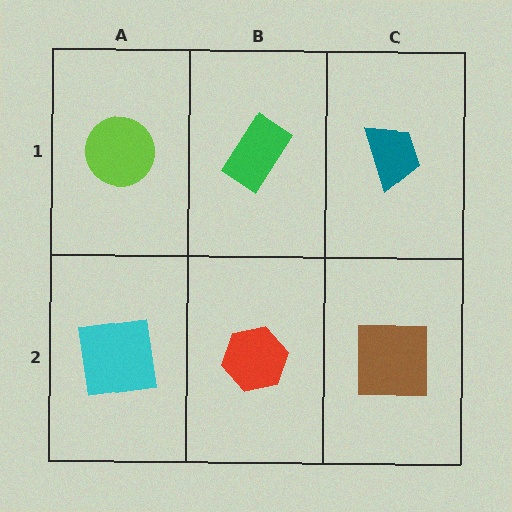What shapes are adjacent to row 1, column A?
A cyan square (row 2, column A), a green rectangle (row 1, column B).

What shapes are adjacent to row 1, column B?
A red hexagon (row 2, column B), a lime circle (row 1, column A), a teal trapezoid (row 1, column C).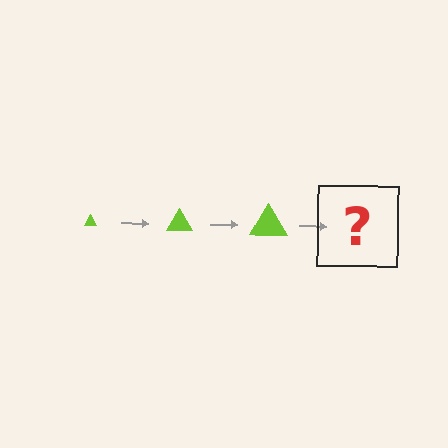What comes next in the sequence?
The next element should be a lime triangle, larger than the previous one.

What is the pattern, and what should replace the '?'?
The pattern is that the triangle gets progressively larger each step. The '?' should be a lime triangle, larger than the previous one.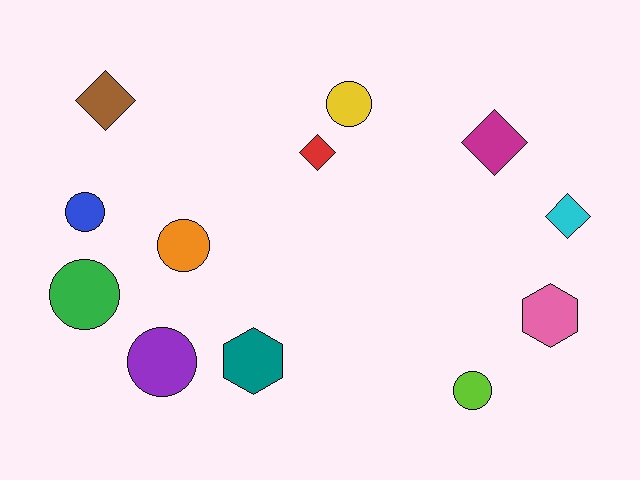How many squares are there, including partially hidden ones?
There are no squares.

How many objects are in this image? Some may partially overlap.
There are 12 objects.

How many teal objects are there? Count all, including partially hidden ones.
There is 1 teal object.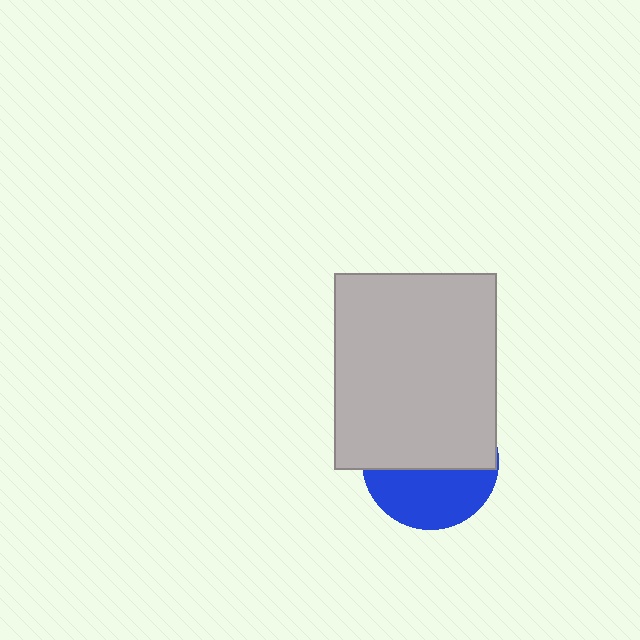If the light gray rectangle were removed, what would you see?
You would see the complete blue circle.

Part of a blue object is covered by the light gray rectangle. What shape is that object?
It is a circle.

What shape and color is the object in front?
The object in front is a light gray rectangle.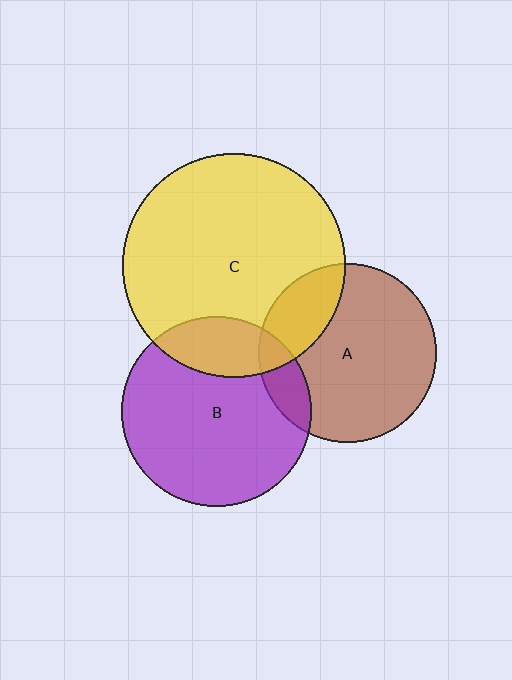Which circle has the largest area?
Circle C (yellow).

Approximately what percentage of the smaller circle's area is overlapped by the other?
Approximately 20%.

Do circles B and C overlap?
Yes.